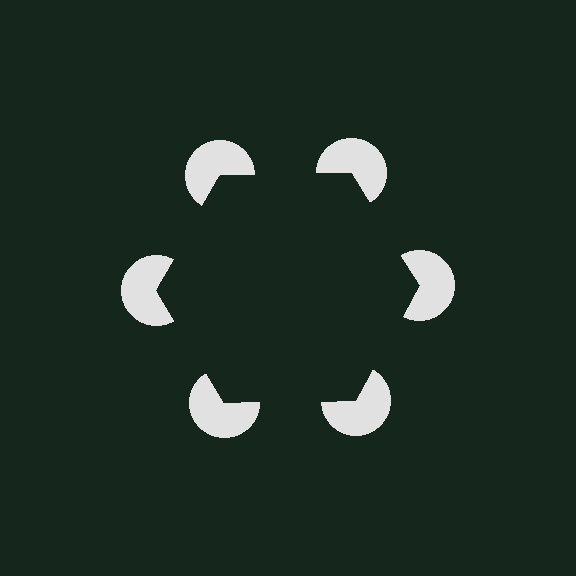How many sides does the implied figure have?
6 sides.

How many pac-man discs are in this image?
There are 6 — one at each vertex of the illusory hexagon.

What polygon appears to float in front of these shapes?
An illusory hexagon — its edges are inferred from the aligned wedge cuts in the pac-man discs, not physically drawn.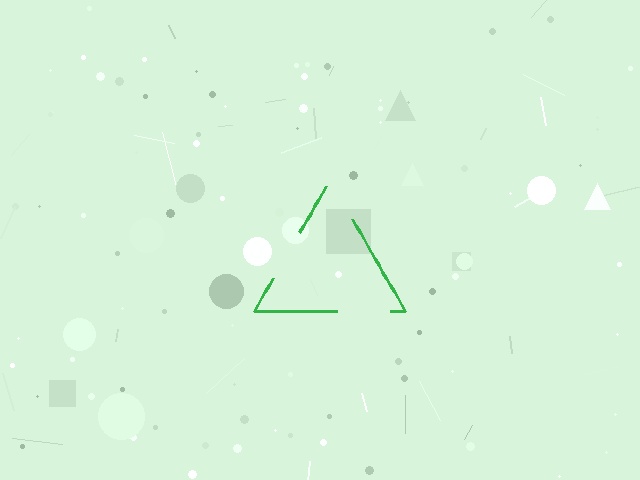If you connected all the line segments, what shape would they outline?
They would outline a triangle.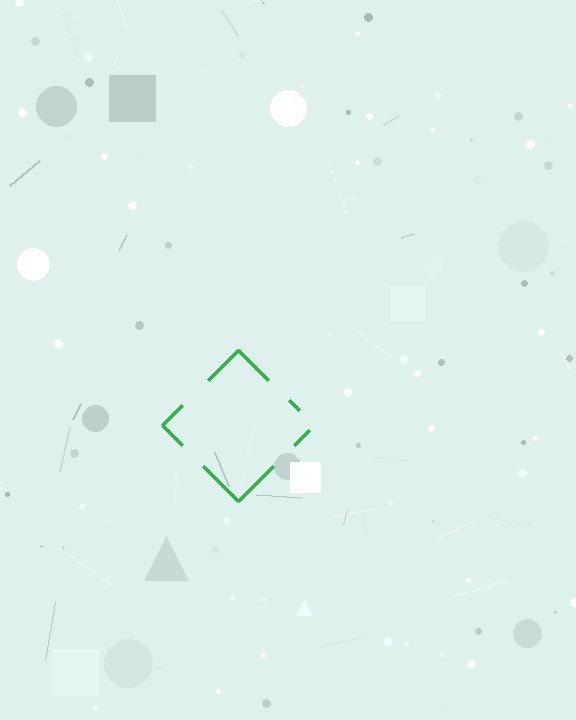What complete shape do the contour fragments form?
The contour fragments form a diamond.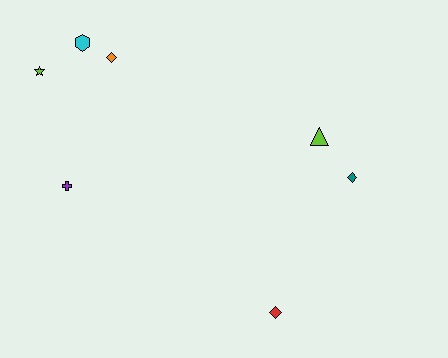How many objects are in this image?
There are 7 objects.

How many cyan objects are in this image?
There is 1 cyan object.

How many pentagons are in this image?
There are no pentagons.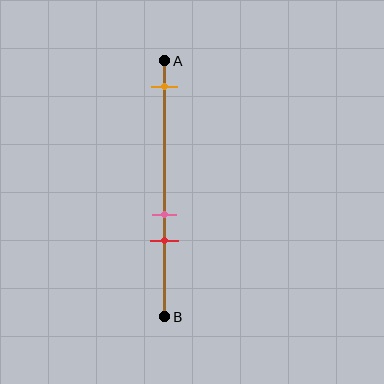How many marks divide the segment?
There are 3 marks dividing the segment.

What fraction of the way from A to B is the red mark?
The red mark is approximately 70% (0.7) of the way from A to B.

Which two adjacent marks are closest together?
The pink and red marks are the closest adjacent pair.